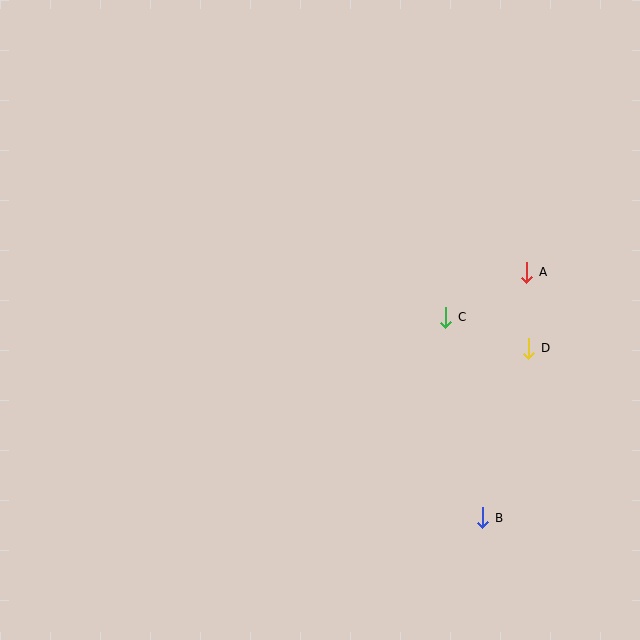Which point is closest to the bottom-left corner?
Point B is closest to the bottom-left corner.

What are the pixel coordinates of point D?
Point D is at (529, 348).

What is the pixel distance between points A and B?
The distance between A and B is 249 pixels.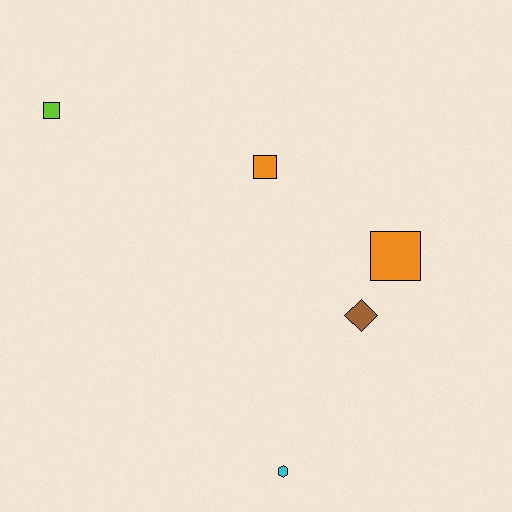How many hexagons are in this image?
There is 1 hexagon.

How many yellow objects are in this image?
There are no yellow objects.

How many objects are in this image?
There are 5 objects.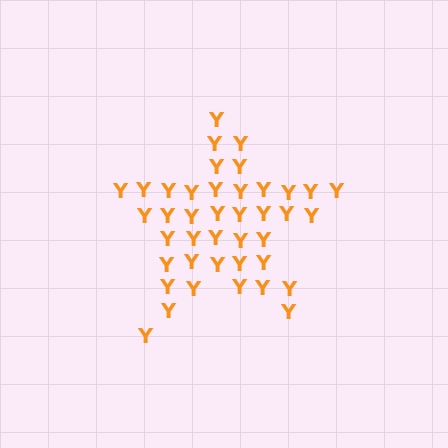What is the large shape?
The large shape is a star.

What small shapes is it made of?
It is made of small letter Y's.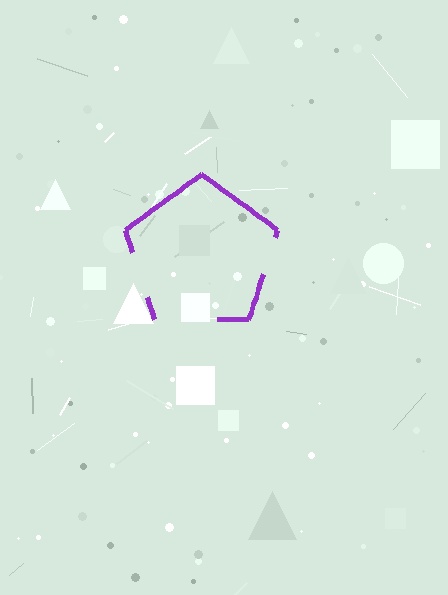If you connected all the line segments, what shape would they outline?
They would outline a pentagon.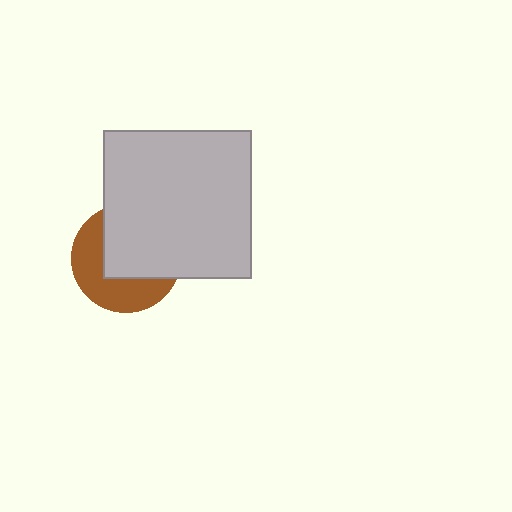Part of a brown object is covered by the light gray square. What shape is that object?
It is a circle.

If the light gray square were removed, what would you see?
You would see the complete brown circle.